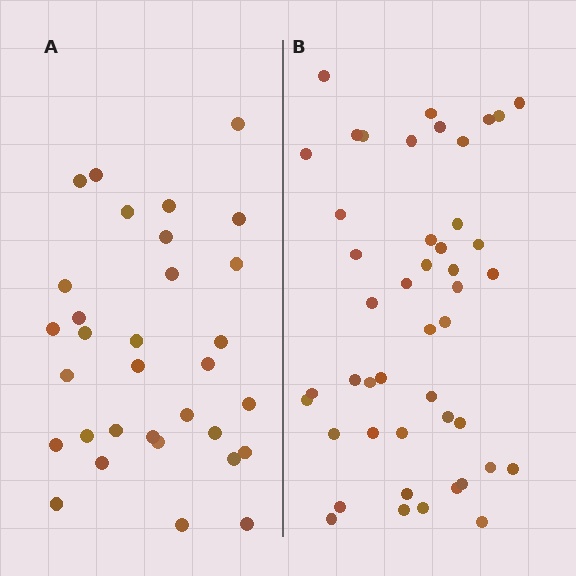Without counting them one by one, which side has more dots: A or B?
Region B (the right region) has more dots.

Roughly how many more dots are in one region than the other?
Region B has approximately 15 more dots than region A.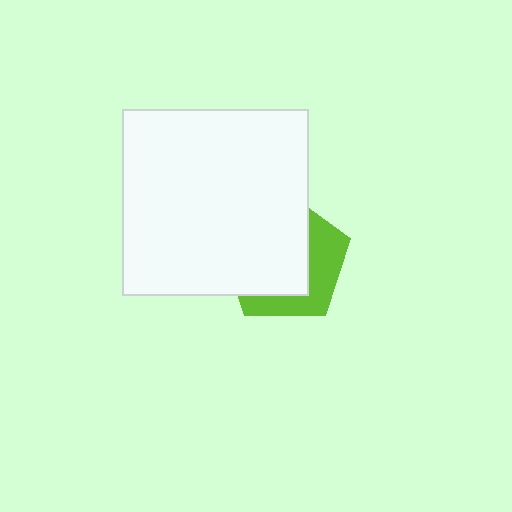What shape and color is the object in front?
The object in front is a white square.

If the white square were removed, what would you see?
You would see the complete lime pentagon.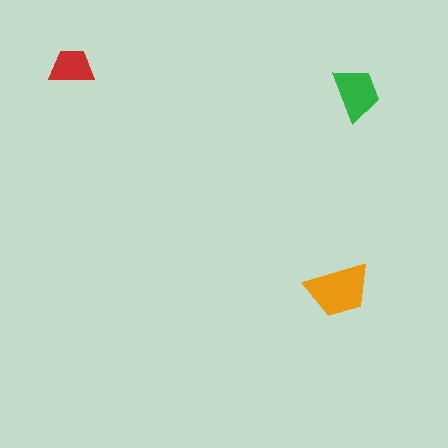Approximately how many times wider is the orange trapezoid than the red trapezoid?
About 1.5 times wider.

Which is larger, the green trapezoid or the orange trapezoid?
The orange one.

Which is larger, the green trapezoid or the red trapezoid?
The green one.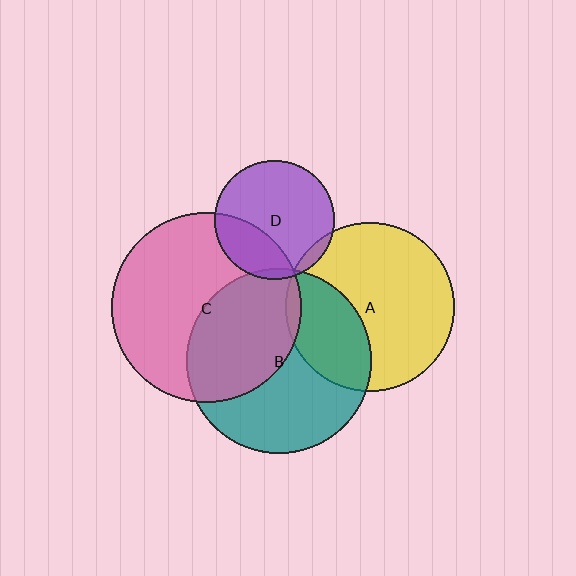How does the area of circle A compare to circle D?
Approximately 2.0 times.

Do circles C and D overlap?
Yes.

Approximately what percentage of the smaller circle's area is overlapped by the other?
Approximately 30%.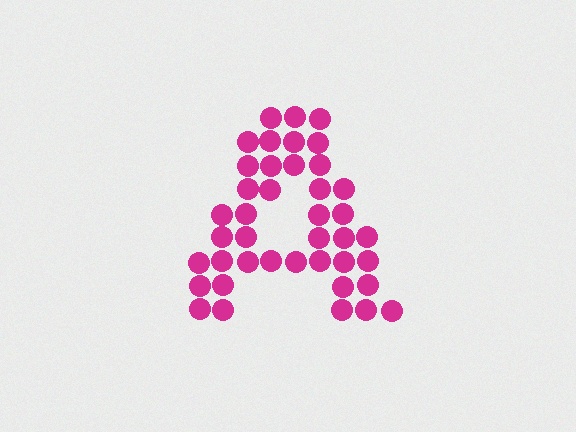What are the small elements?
The small elements are circles.